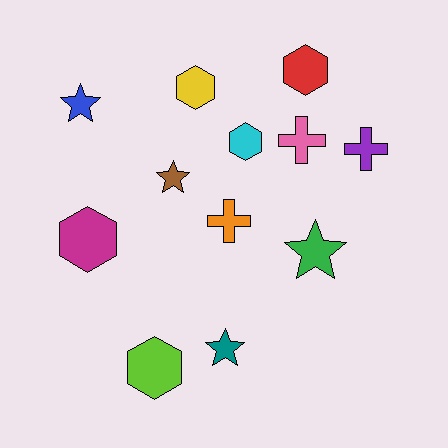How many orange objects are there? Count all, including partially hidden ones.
There is 1 orange object.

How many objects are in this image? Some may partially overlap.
There are 12 objects.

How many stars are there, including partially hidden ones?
There are 4 stars.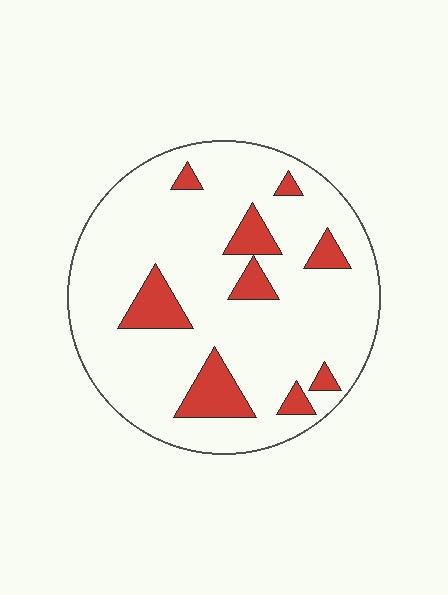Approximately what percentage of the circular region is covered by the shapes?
Approximately 15%.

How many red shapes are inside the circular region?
9.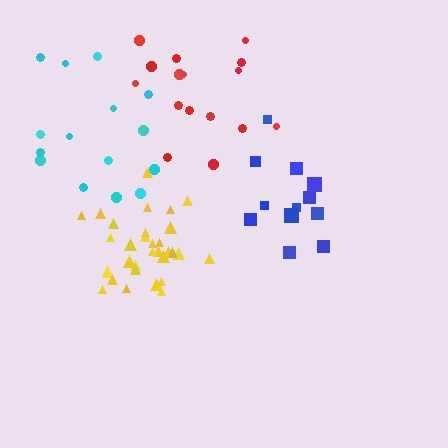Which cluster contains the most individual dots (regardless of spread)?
Yellow (31).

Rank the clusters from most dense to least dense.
yellow, red, blue, cyan.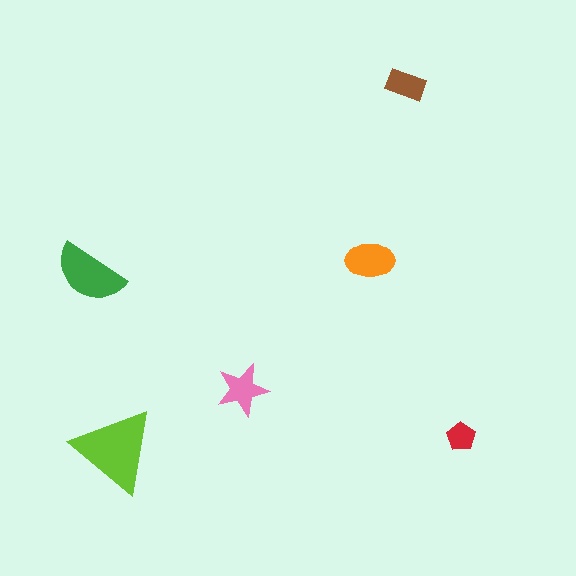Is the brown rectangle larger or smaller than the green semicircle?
Smaller.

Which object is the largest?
The lime triangle.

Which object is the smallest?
The red pentagon.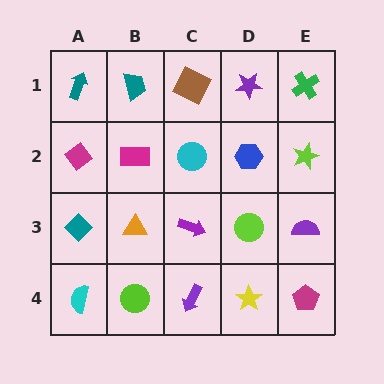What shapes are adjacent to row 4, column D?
A lime circle (row 3, column D), a purple arrow (row 4, column C), a magenta pentagon (row 4, column E).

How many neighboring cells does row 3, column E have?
3.